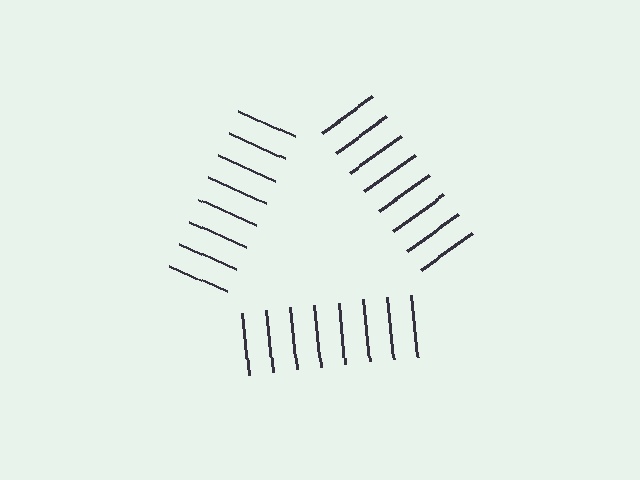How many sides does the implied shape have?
3 sides — the line-ends trace a triangle.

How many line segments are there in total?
24 — 8 along each of the 3 edges.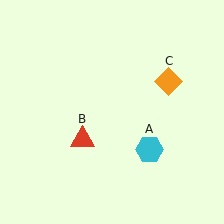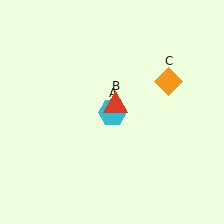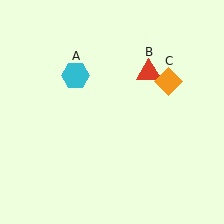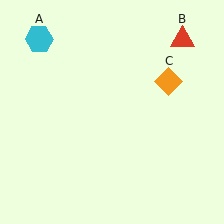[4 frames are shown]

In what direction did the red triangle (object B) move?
The red triangle (object B) moved up and to the right.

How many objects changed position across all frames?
2 objects changed position: cyan hexagon (object A), red triangle (object B).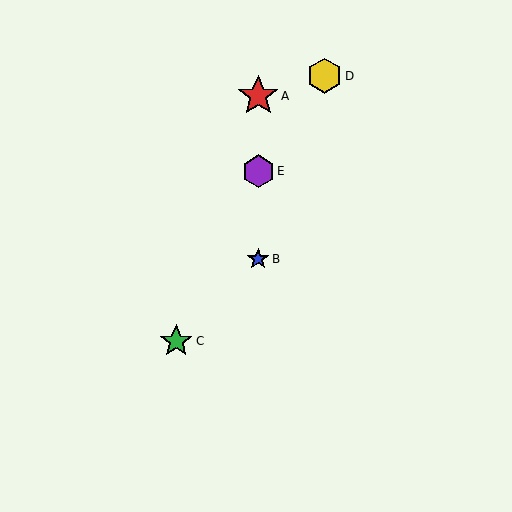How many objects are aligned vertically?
3 objects (A, B, E) are aligned vertically.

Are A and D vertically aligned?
No, A is at x≈258 and D is at x≈325.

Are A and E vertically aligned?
Yes, both are at x≈258.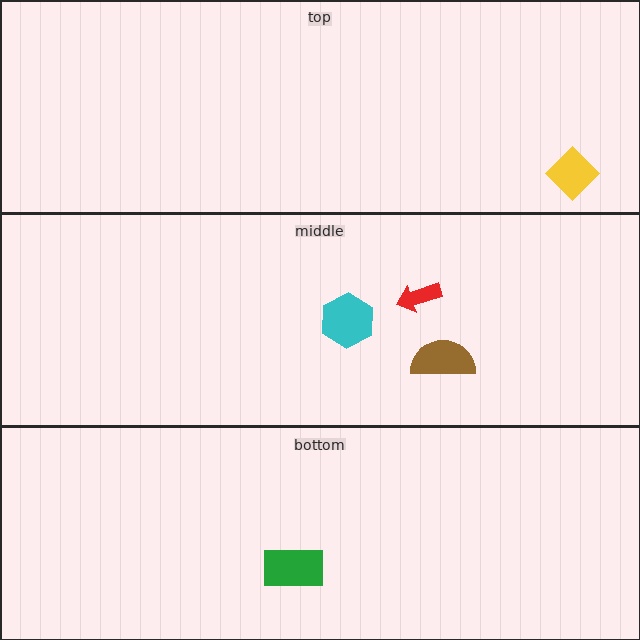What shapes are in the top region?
The yellow diamond.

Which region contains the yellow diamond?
The top region.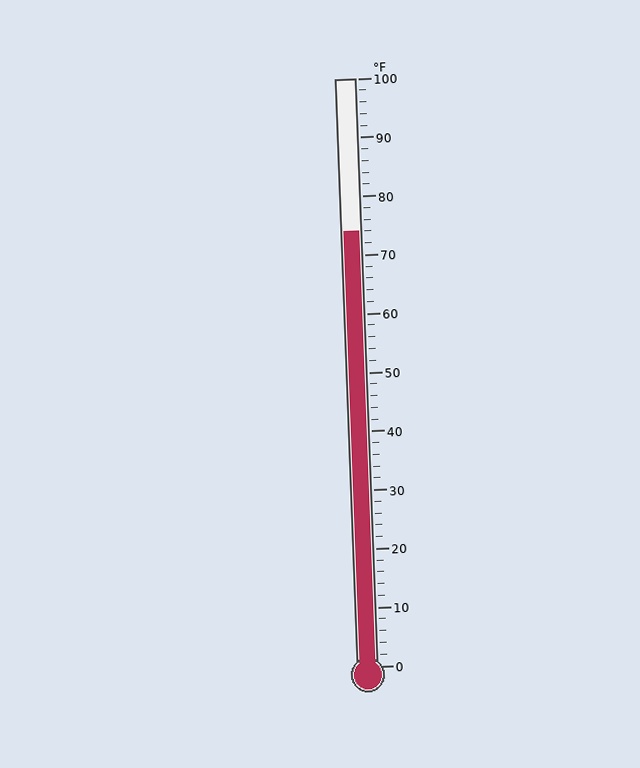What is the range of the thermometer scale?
The thermometer scale ranges from 0°F to 100°F.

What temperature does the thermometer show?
The thermometer shows approximately 74°F.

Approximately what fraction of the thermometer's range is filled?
The thermometer is filled to approximately 75% of its range.